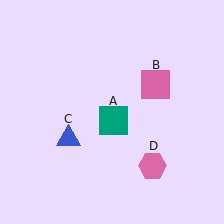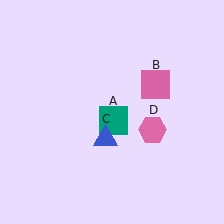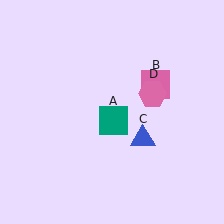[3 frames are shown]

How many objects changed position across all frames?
2 objects changed position: blue triangle (object C), pink hexagon (object D).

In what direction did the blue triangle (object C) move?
The blue triangle (object C) moved right.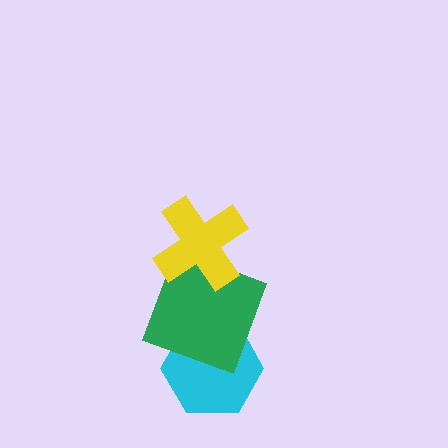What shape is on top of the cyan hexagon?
The green square is on top of the cyan hexagon.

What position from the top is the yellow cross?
The yellow cross is 1st from the top.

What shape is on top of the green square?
The yellow cross is on top of the green square.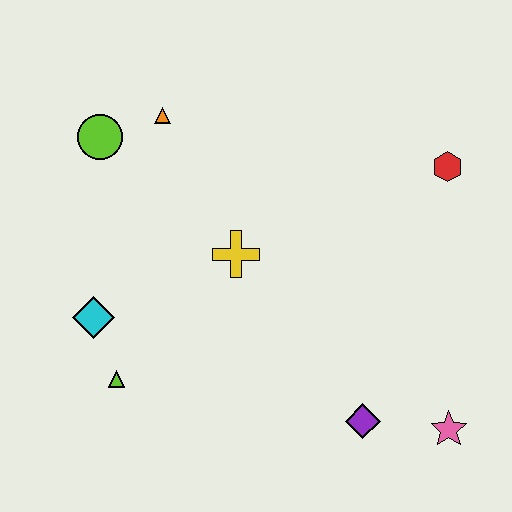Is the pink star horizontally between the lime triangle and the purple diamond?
No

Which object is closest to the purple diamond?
The pink star is closest to the purple diamond.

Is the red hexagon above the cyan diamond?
Yes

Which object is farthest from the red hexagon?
The lime triangle is farthest from the red hexagon.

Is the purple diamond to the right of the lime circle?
Yes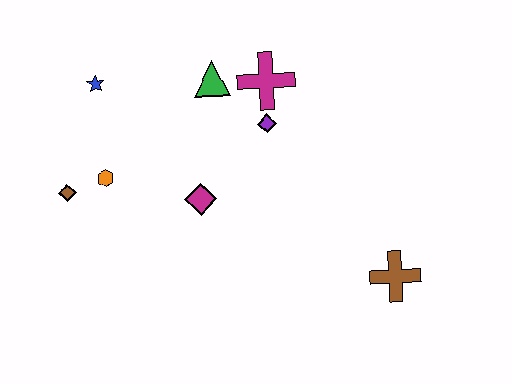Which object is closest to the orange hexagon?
The brown diamond is closest to the orange hexagon.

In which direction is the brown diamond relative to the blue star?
The brown diamond is below the blue star.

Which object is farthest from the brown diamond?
The brown cross is farthest from the brown diamond.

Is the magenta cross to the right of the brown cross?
No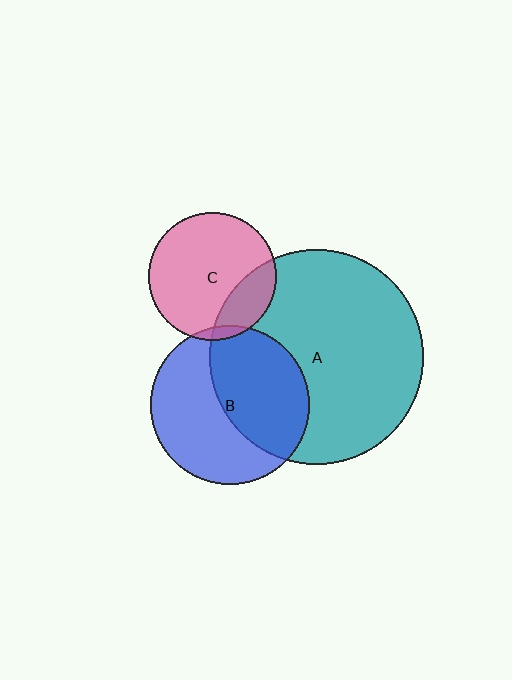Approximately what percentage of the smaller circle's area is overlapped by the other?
Approximately 20%.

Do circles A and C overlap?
Yes.